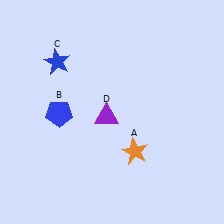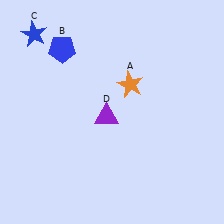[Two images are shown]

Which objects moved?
The objects that moved are: the orange star (A), the blue pentagon (B), the blue star (C).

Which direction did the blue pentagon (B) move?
The blue pentagon (B) moved up.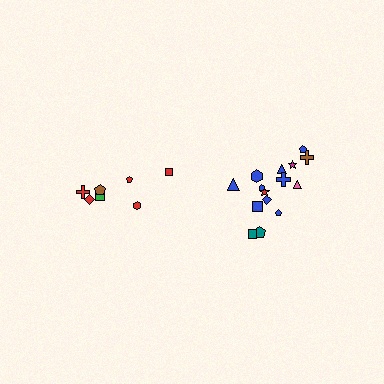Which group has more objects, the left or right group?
The right group.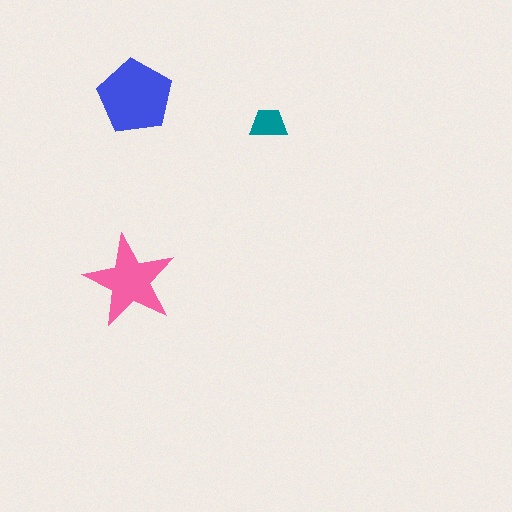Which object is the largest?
The blue pentagon.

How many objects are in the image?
There are 3 objects in the image.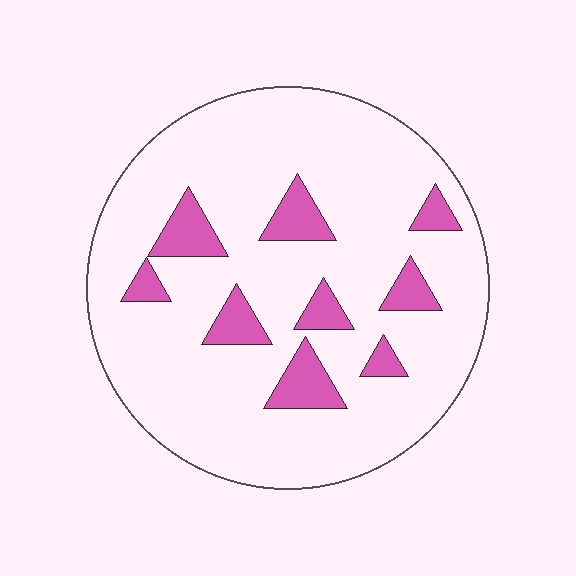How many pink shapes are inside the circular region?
9.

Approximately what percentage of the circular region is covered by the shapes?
Approximately 15%.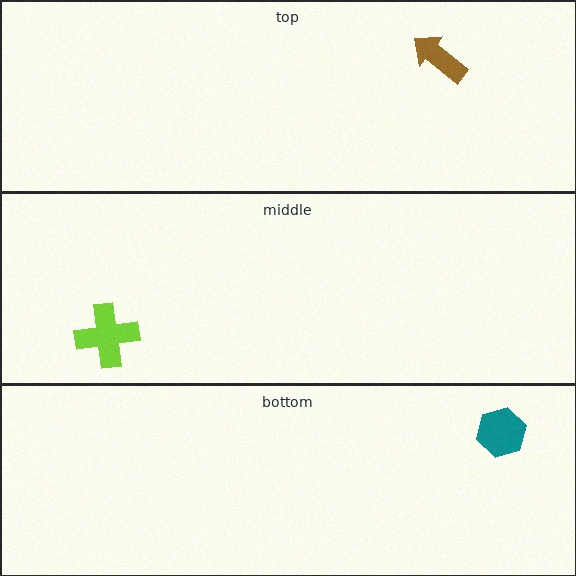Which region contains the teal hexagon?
The bottom region.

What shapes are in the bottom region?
The teal hexagon.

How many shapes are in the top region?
1.